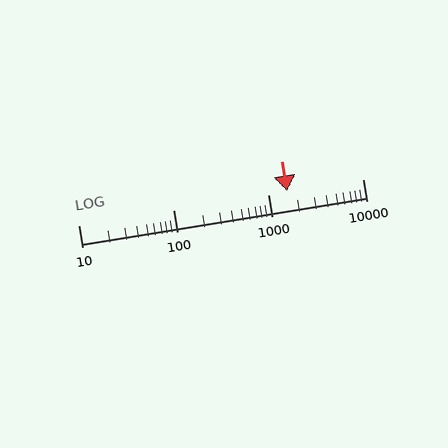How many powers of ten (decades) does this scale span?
The scale spans 3 decades, from 10 to 10000.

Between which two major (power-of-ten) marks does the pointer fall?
The pointer is between 1000 and 10000.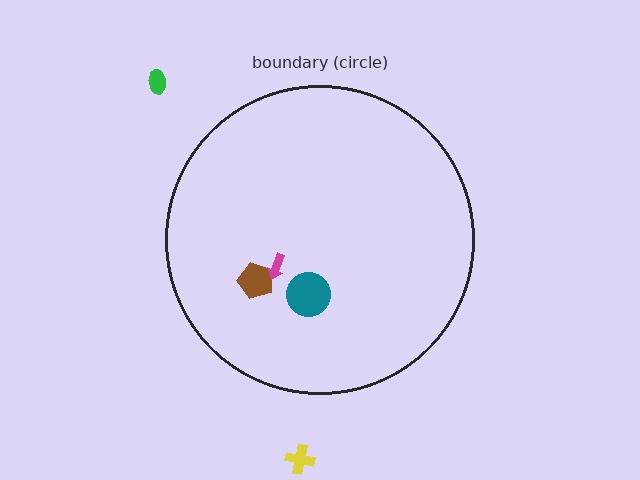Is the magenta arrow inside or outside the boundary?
Inside.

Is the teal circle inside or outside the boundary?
Inside.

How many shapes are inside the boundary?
3 inside, 2 outside.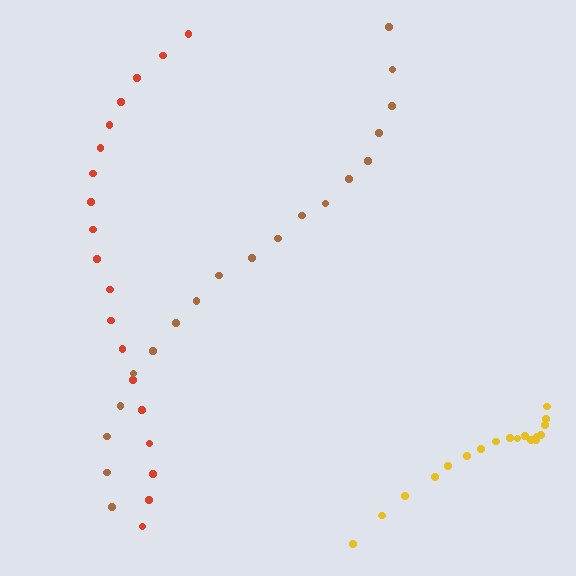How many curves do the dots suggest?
There are 3 distinct paths.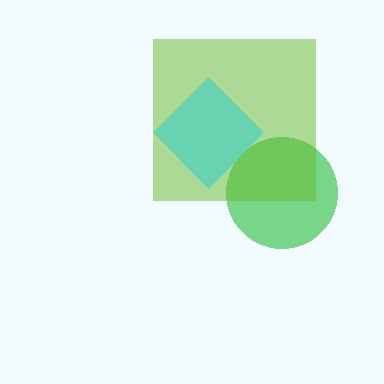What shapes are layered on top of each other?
The layered shapes are: a green circle, a lime square, a cyan diamond.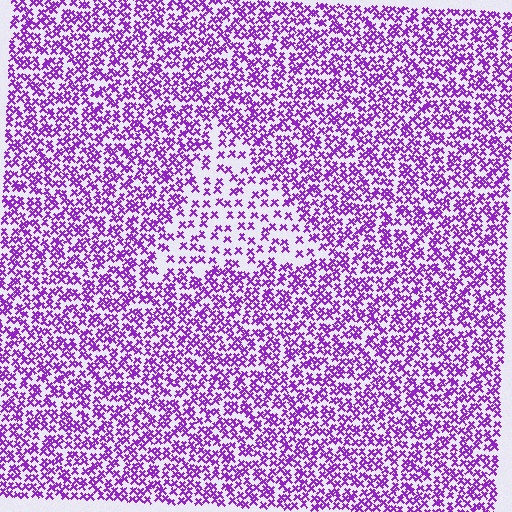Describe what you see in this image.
The image contains small purple elements arranged at two different densities. A triangle-shaped region is visible where the elements are less densely packed than the surrounding area.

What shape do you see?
I see a triangle.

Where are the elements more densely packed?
The elements are more densely packed outside the triangle boundary.